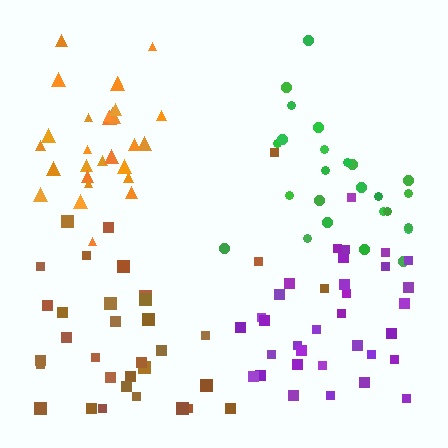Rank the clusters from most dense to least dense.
orange, purple, green, brown.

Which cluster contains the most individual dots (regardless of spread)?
Brown (34).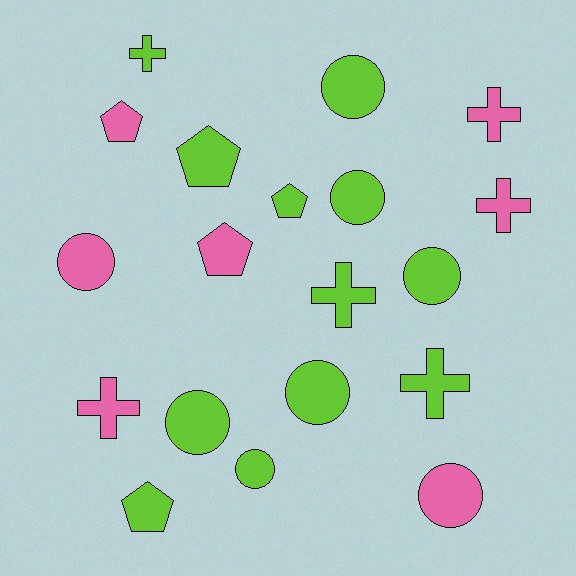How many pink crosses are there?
There are 3 pink crosses.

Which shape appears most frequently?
Circle, with 8 objects.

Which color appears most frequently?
Lime, with 12 objects.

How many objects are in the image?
There are 19 objects.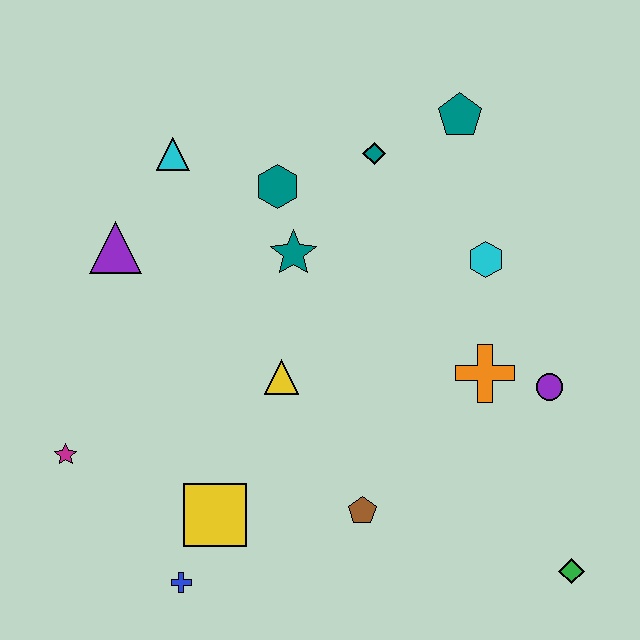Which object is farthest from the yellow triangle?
The green diamond is farthest from the yellow triangle.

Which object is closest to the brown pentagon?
The yellow square is closest to the brown pentagon.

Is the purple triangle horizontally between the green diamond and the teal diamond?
No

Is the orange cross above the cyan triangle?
No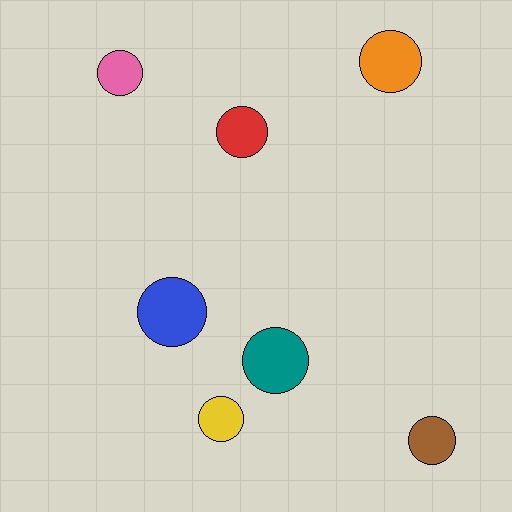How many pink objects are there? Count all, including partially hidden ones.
There is 1 pink object.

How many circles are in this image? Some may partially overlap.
There are 7 circles.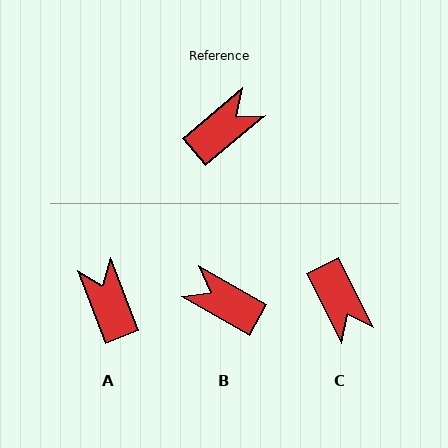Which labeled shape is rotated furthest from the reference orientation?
B, about 111 degrees away.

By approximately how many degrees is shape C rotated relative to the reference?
Approximately 103 degrees clockwise.